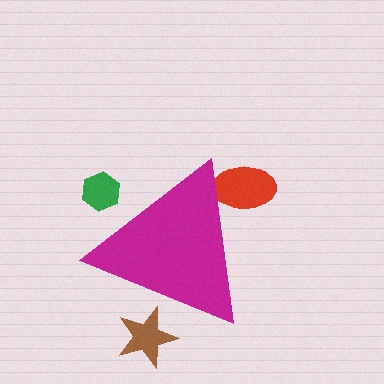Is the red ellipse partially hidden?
Yes, the red ellipse is partially hidden behind the magenta triangle.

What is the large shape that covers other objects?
A magenta triangle.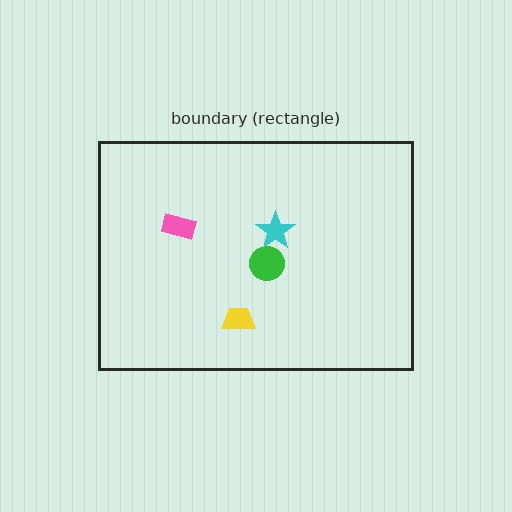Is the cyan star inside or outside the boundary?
Inside.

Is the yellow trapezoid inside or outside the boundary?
Inside.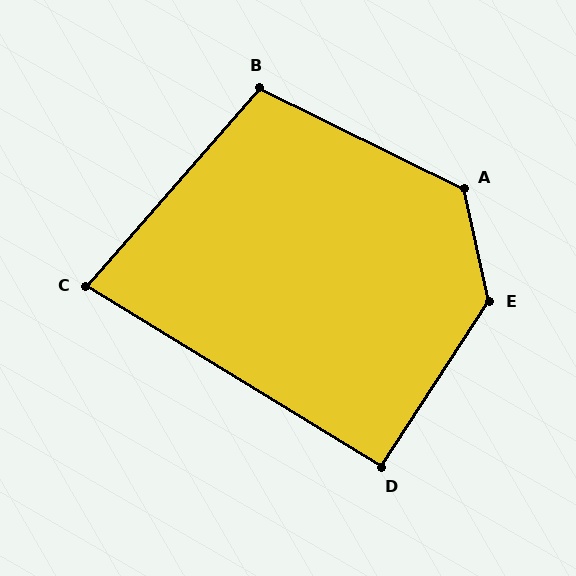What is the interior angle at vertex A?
Approximately 129 degrees (obtuse).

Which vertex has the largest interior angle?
E, at approximately 134 degrees.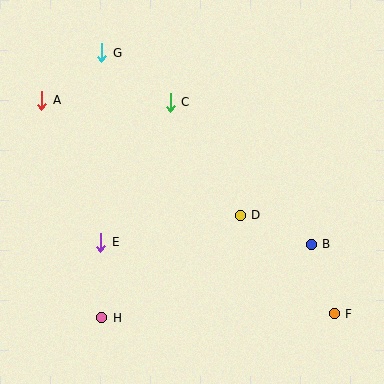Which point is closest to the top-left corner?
Point A is closest to the top-left corner.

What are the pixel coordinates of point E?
Point E is at (101, 242).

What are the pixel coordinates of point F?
Point F is at (334, 314).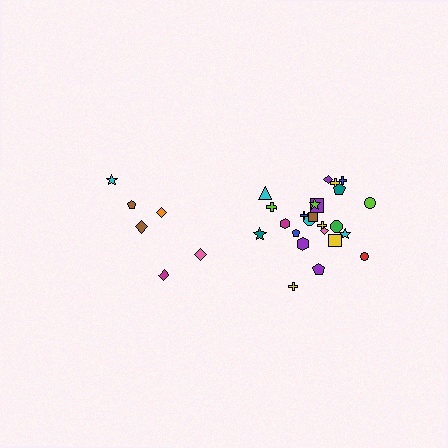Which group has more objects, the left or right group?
The right group.